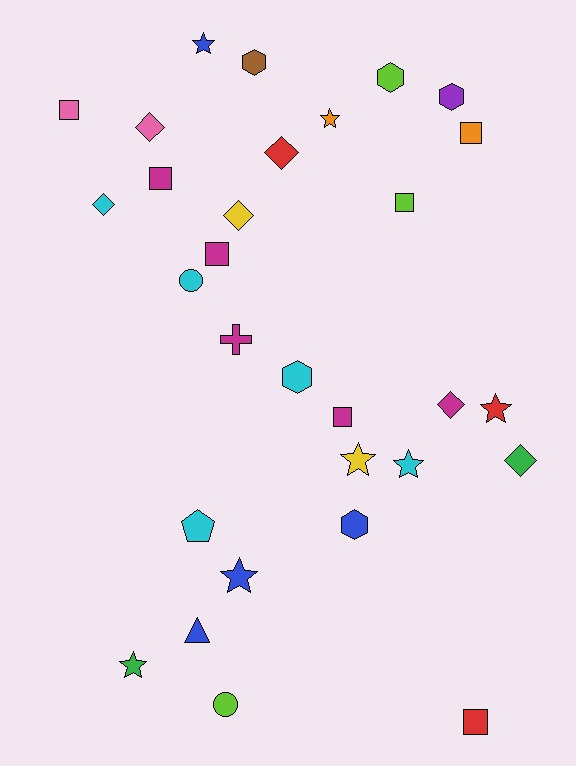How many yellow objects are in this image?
There are 2 yellow objects.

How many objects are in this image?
There are 30 objects.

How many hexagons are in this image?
There are 5 hexagons.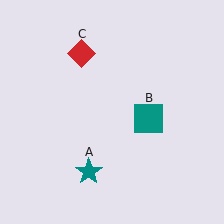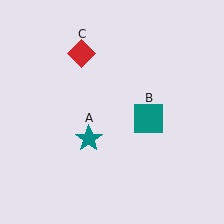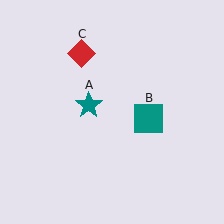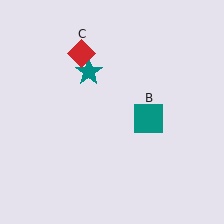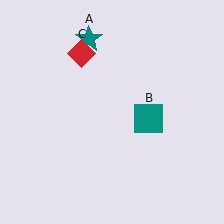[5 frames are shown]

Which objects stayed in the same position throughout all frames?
Teal square (object B) and red diamond (object C) remained stationary.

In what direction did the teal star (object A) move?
The teal star (object A) moved up.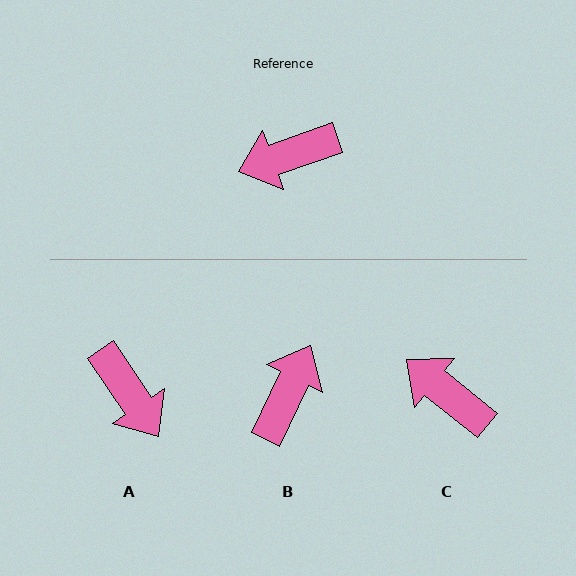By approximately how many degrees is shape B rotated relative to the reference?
Approximately 135 degrees clockwise.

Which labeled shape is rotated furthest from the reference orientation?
B, about 135 degrees away.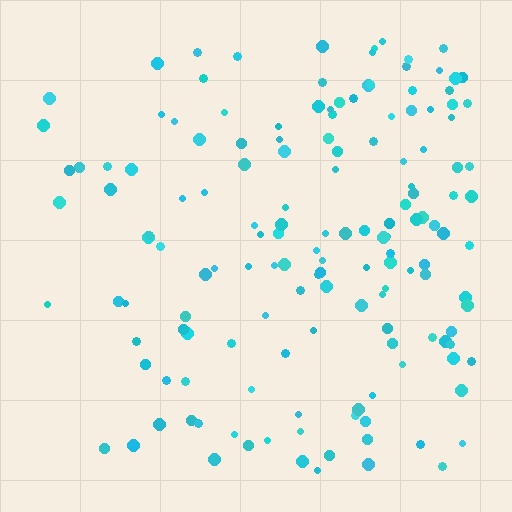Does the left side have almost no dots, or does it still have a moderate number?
Still a moderate number, just noticeably fewer than the right.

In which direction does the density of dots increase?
From left to right, with the right side densest.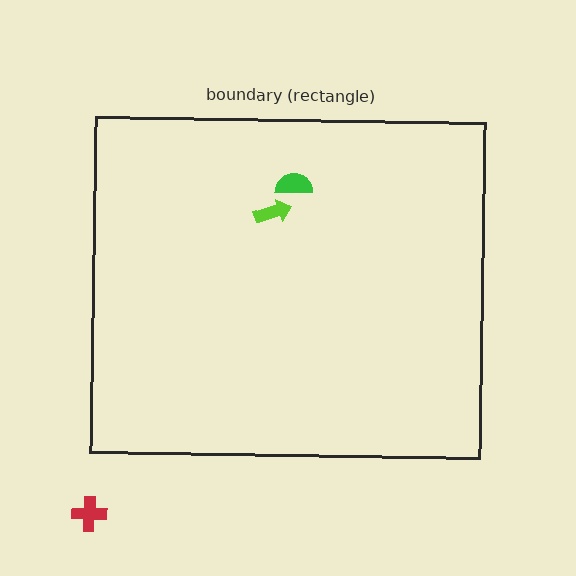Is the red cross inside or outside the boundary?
Outside.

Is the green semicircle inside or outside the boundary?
Inside.